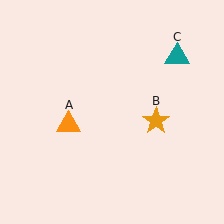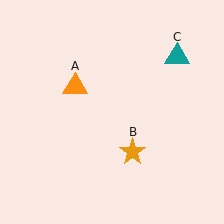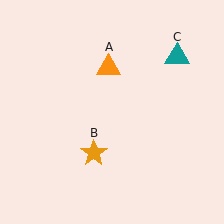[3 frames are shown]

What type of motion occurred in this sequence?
The orange triangle (object A), orange star (object B) rotated clockwise around the center of the scene.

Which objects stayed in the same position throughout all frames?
Teal triangle (object C) remained stationary.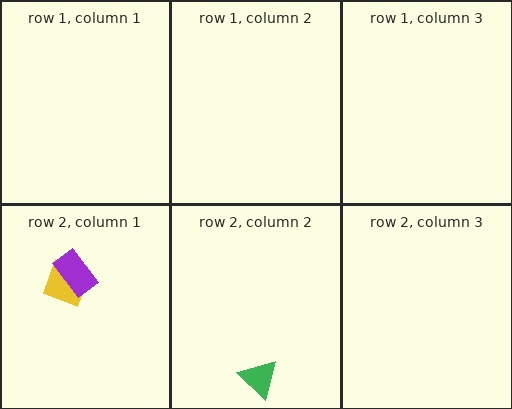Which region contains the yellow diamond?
The row 2, column 1 region.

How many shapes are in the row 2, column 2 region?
1.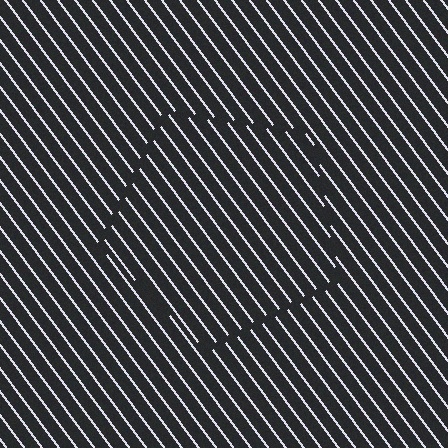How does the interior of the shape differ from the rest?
The interior of the shape contains the same grating, shifted by half a period — the contour is defined by the phase discontinuity where line-ends from the inner and outer gratings abut.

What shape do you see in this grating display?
An illusory pentagon. The interior of the shape contains the same grating, shifted by half a period — the contour is defined by the phase discontinuity where line-ends from the inner and outer gratings abut.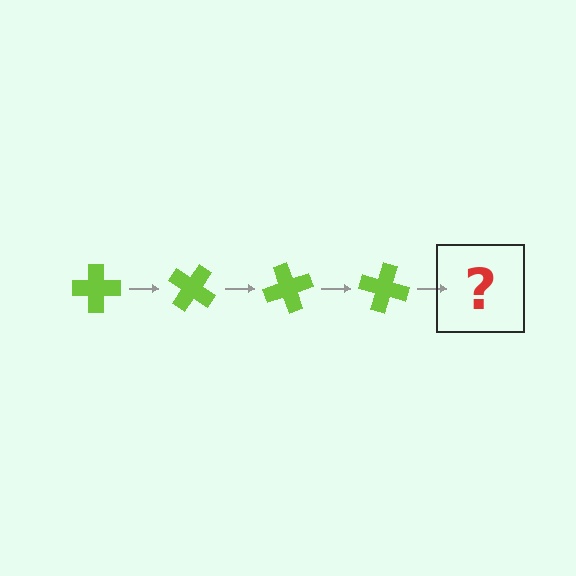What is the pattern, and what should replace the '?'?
The pattern is that the cross rotates 35 degrees each step. The '?' should be a lime cross rotated 140 degrees.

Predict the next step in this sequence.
The next step is a lime cross rotated 140 degrees.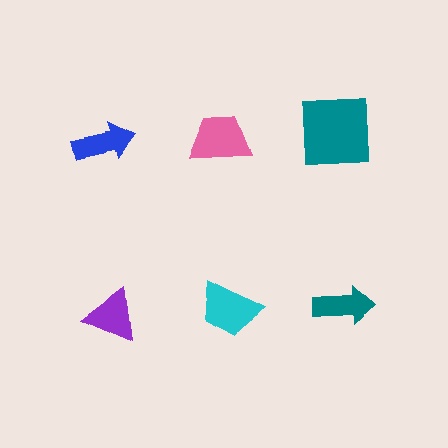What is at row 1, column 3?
A teal square.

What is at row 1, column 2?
A pink trapezoid.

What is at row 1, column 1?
A blue arrow.